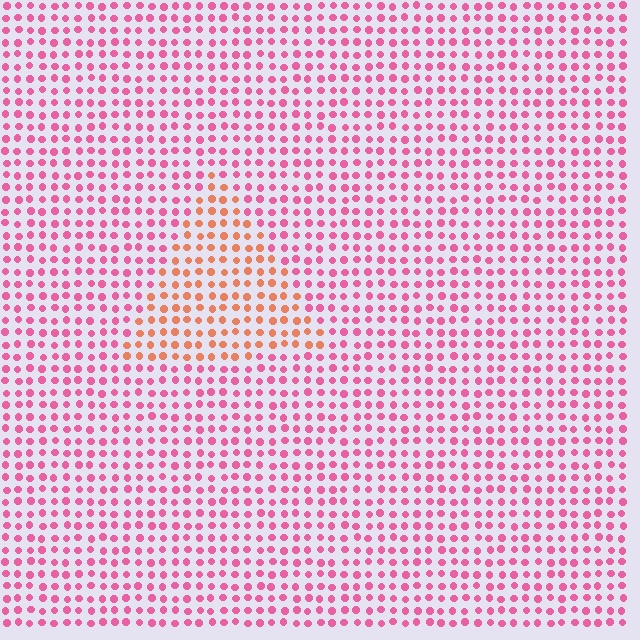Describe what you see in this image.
The image is filled with small pink elements in a uniform arrangement. A triangle-shaped region is visible where the elements are tinted to a slightly different hue, forming a subtle color boundary.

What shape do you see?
I see a triangle.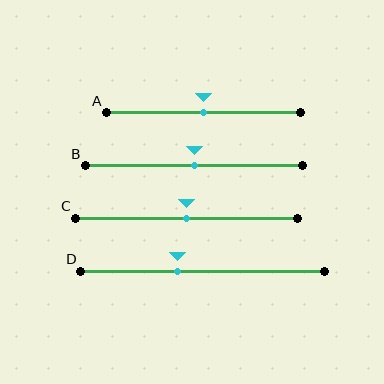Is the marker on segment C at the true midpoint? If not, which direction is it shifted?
Yes, the marker on segment C is at the true midpoint.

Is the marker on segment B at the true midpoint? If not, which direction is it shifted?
Yes, the marker on segment B is at the true midpoint.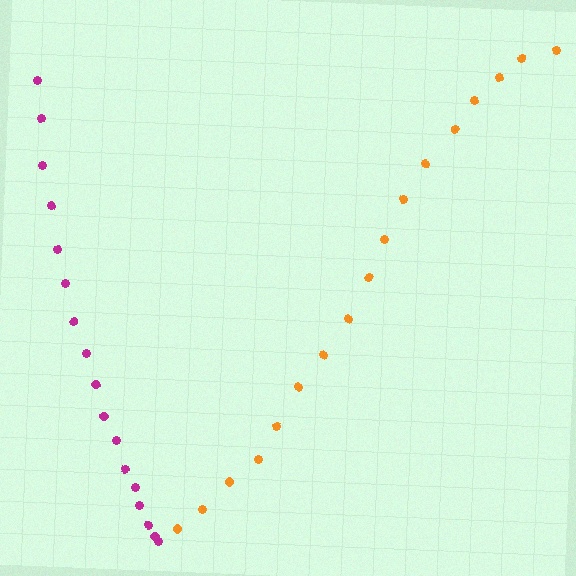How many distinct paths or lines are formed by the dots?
There are 2 distinct paths.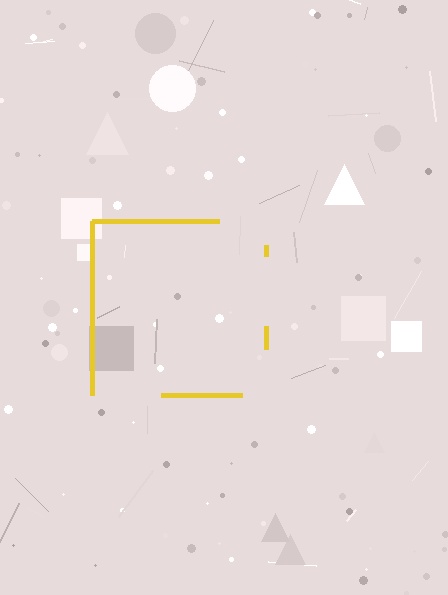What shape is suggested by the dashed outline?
The dashed outline suggests a square.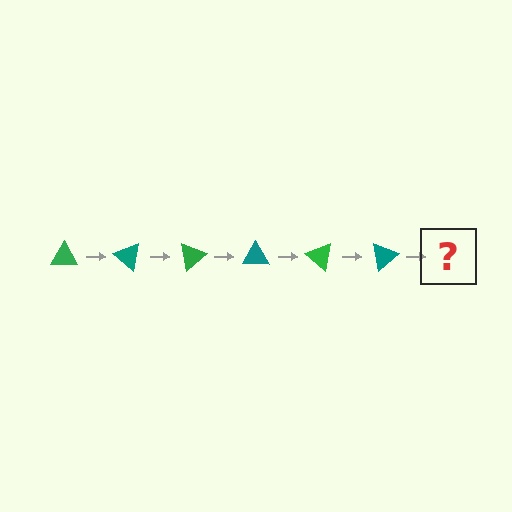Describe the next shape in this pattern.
It should be a green triangle, rotated 240 degrees from the start.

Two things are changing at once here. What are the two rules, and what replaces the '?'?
The two rules are that it rotates 40 degrees each step and the color cycles through green and teal. The '?' should be a green triangle, rotated 240 degrees from the start.